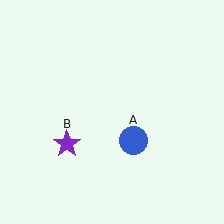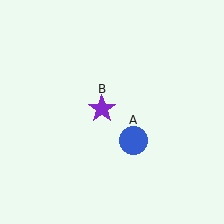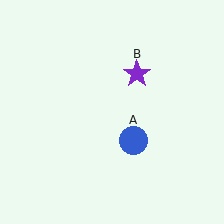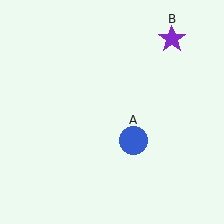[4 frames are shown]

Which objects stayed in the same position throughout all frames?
Blue circle (object A) remained stationary.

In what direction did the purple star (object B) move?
The purple star (object B) moved up and to the right.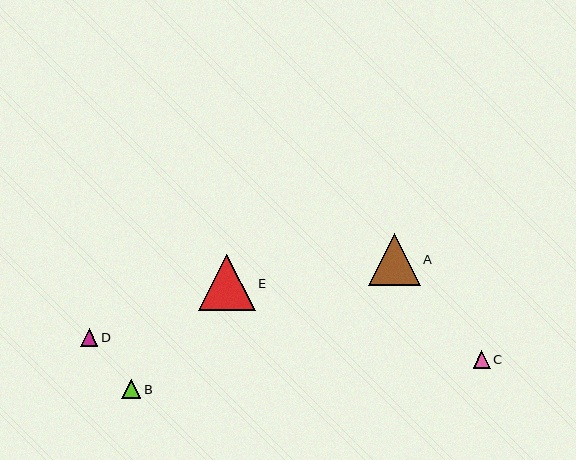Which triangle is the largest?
Triangle E is the largest with a size of approximately 56 pixels.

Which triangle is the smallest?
Triangle C is the smallest with a size of approximately 17 pixels.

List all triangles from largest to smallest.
From largest to smallest: E, A, B, D, C.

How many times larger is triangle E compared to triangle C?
Triangle E is approximately 3.2 times the size of triangle C.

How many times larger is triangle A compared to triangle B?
Triangle A is approximately 2.7 times the size of triangle B.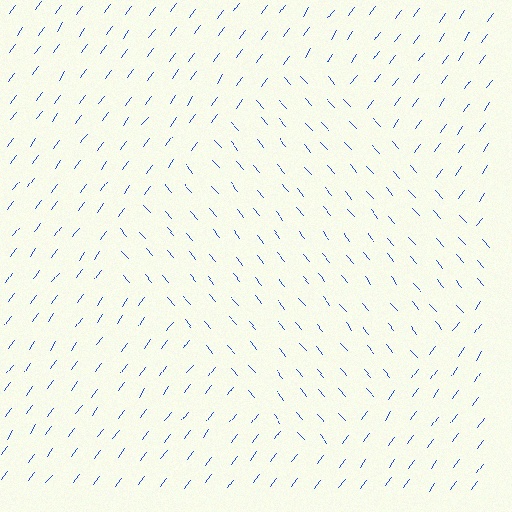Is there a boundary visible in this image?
Yes, there is a texture boundary formed by a change in line orientation.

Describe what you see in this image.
The image is filled with small blue line segments. A diamond region in the image has lines oriented differently from the surrounding lines, creating a visible texture boundary.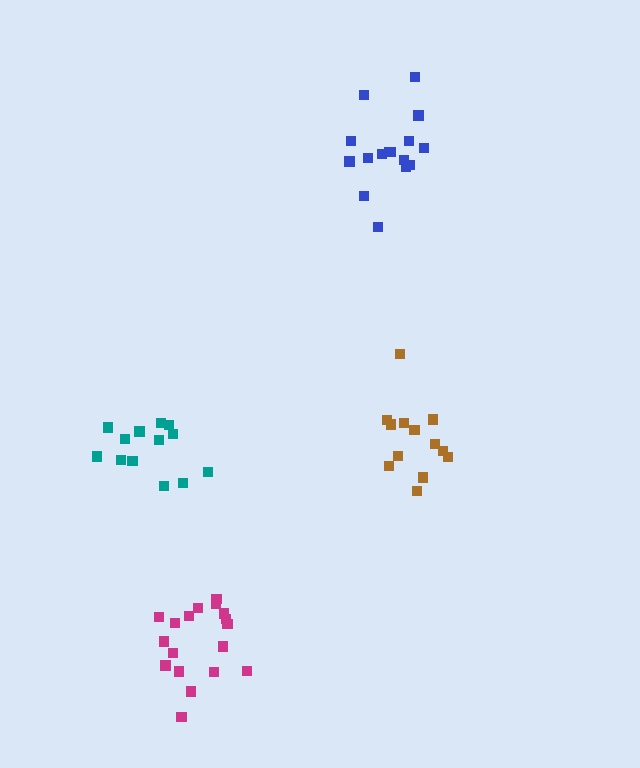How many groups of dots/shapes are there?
There are 4 groups.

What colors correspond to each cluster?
The clusters are colored: teal, brown, blue, magenta.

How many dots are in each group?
Group 1: 13 dots, Group 2: 13 dots, Group 3: 16 dots, Group 4: 18 dots (60 total).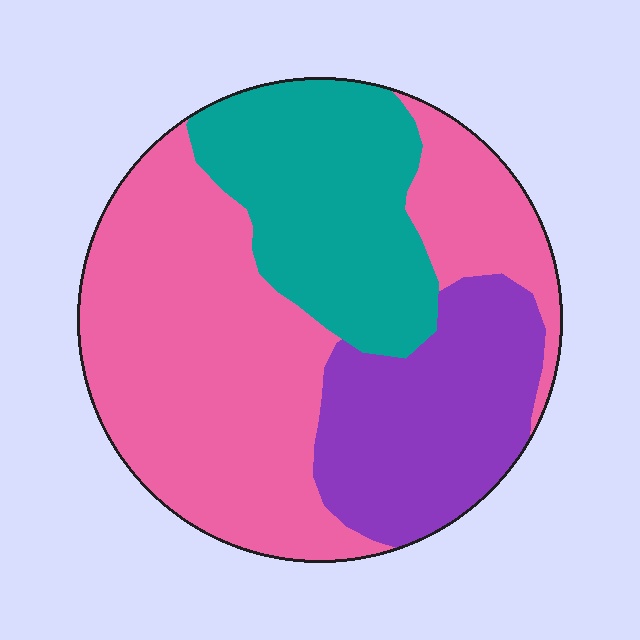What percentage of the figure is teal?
Teal takes up about one quarter (1/4) of the figure.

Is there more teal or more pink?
Pink.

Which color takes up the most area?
Pink, at roughly 50%.